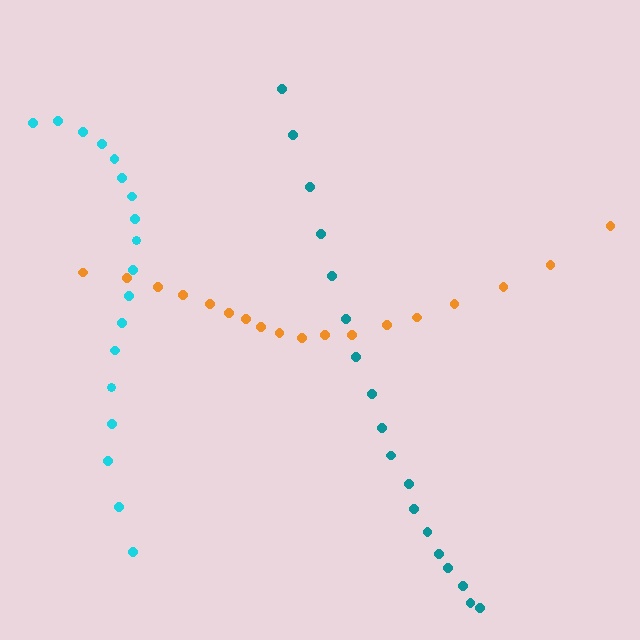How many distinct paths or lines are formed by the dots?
There are 3 distinct paths.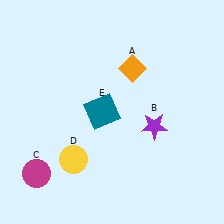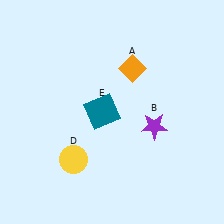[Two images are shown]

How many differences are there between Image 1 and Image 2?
There is 1 difference between the two images.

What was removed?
The magenta circle (C) was removed in Image 2.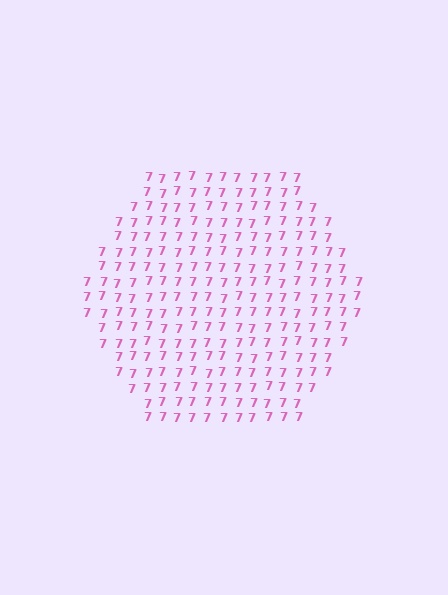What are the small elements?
The small elements are digit 7's.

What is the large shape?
The large shape is a hexagon.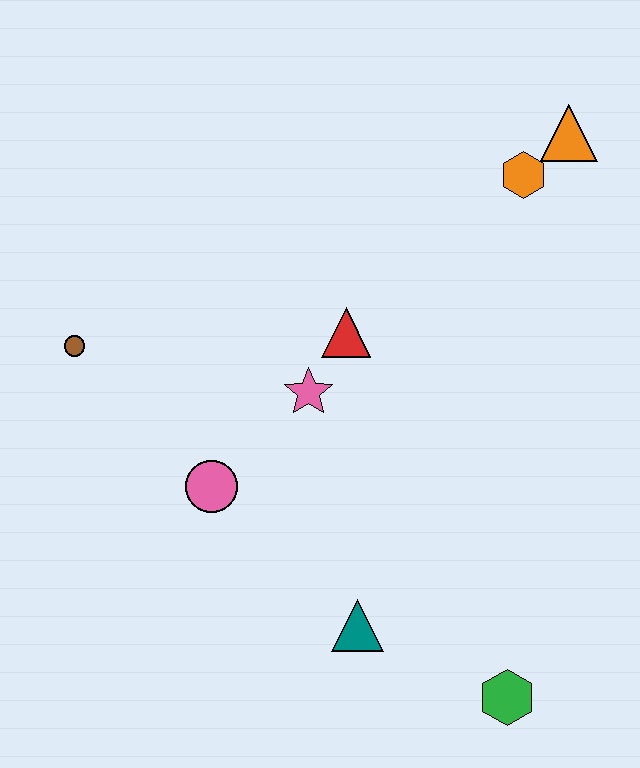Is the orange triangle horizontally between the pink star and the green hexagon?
No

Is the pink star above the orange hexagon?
No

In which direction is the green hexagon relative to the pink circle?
The green hexagon is to the right of the pink circle.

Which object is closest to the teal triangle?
The green hexagon is closest to the teal triangle.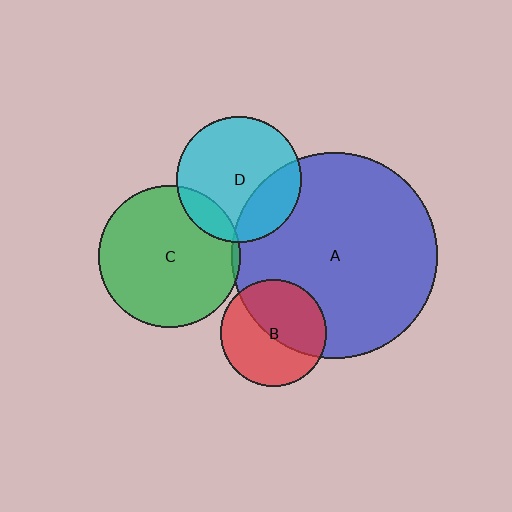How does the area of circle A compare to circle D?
Approximately 2.7 times.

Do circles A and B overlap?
Yes.